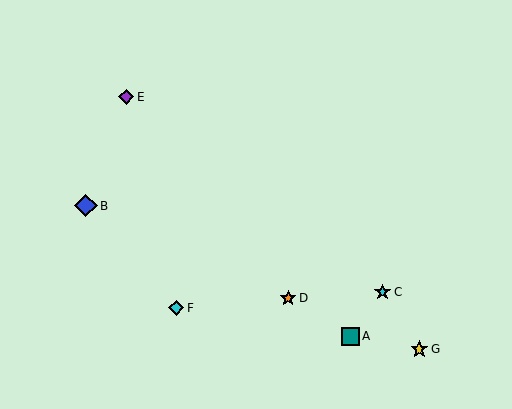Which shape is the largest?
The blue diamond (labeled B) is the largest.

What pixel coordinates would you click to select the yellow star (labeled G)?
Click at (419, 349) to select the yellow star G.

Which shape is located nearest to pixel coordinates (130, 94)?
The purple diamond (labeled E) at (126, 97) is nearest to that location.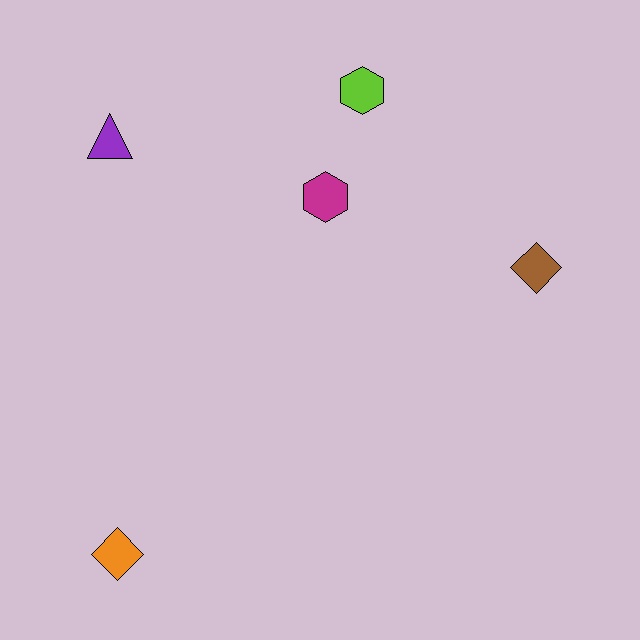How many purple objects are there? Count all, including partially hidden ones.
There is 1 purple object.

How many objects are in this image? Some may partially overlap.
There are 5 objects.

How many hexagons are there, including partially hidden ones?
There are 2 hexagons.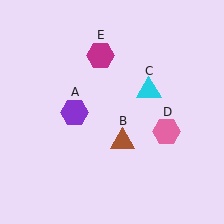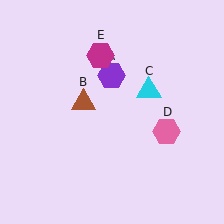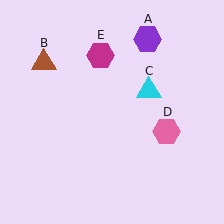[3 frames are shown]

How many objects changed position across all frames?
2 objects changed position: purple hexagon (object A), brown triangle (object B).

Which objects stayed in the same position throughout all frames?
Cyan triangle (object C) and pink hexagon (object D) and magenta hexagon (object E) remained stationary.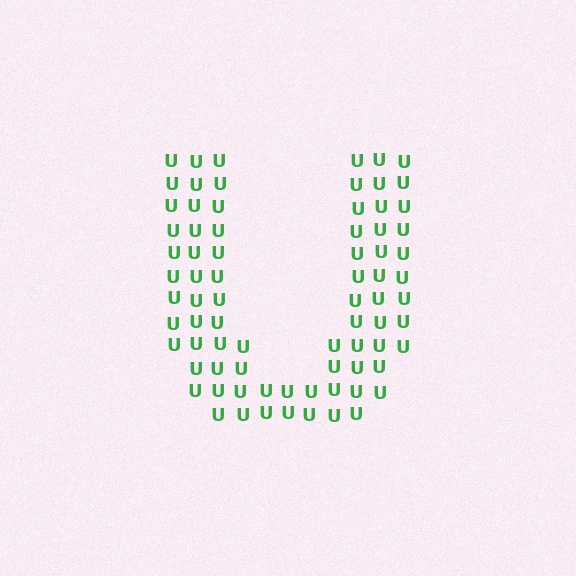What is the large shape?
The large shape is the letter U.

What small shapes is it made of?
It is made of small letter U's.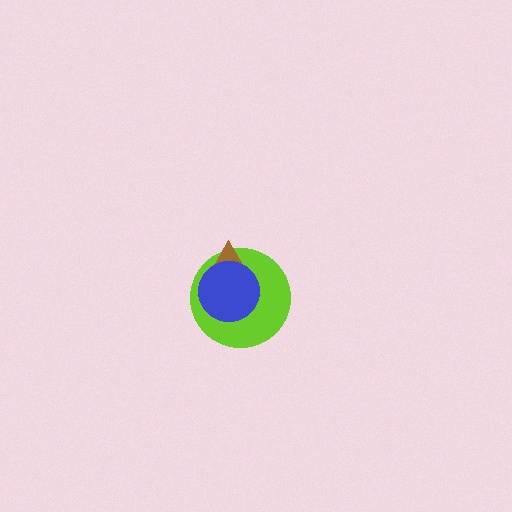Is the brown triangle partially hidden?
Yes, it is partially covered by another shape.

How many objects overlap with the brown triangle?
2 objects overlap with the brown triangle.